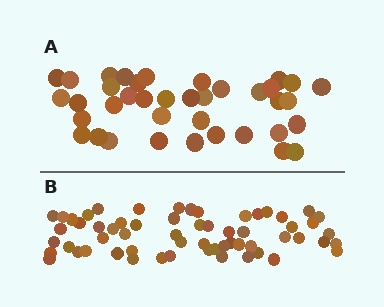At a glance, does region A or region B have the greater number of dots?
Region B (the bottom region) has more dots.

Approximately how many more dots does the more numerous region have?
Region B has approximately 20 more dots than region A.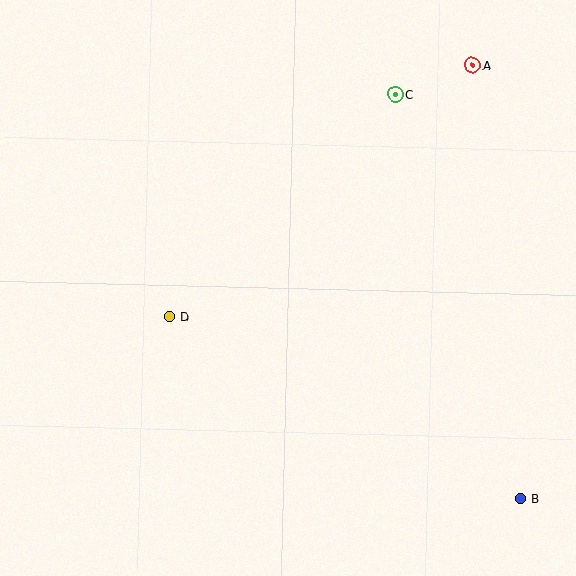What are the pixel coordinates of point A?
Point A is at (472, 65).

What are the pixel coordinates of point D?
Point D is at (170, 317).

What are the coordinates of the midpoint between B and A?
The midpoint between B and A is at (496, 282).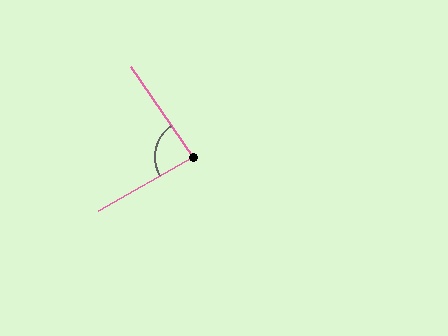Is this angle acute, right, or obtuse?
It is approximately a right angle.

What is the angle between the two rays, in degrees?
Approximately 85 degrees.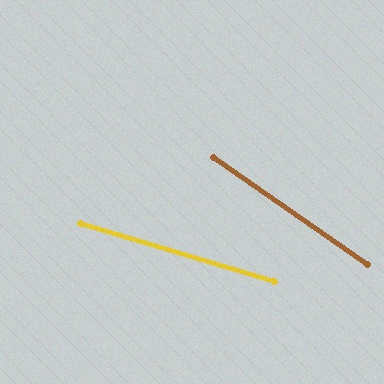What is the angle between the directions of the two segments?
Approximately 18 degrees.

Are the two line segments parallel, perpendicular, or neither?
Neither parallel nor perpendicular — they differ by about 18°.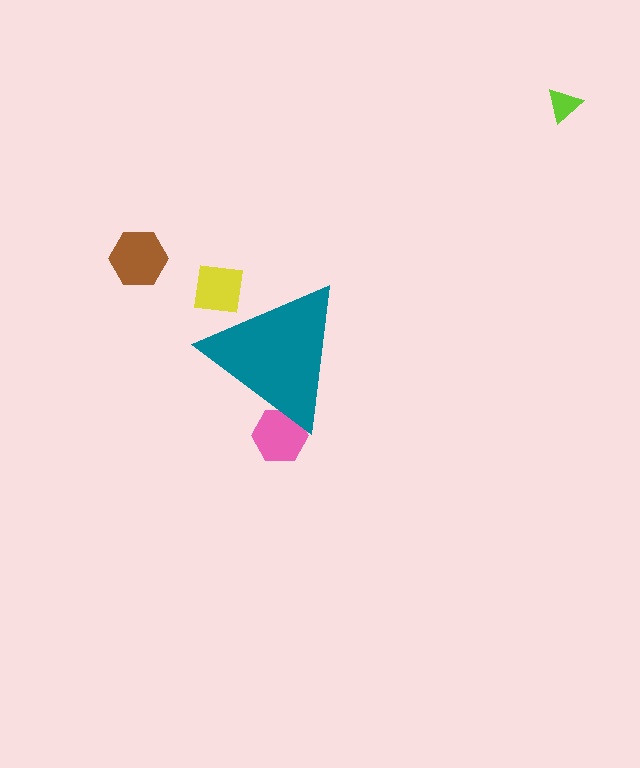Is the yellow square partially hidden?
Yes, the yellow square is partially hidden behind the teal triangle.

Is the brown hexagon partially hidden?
No, the brown hexagon is fully visible.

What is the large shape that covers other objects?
A teal triangle.